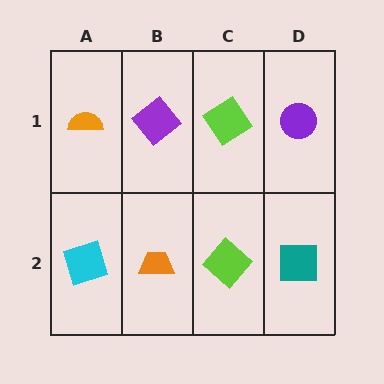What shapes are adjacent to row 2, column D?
A purple circle (row 1, column D), a lime diamond (row 2, column C).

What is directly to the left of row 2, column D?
A lime diamond.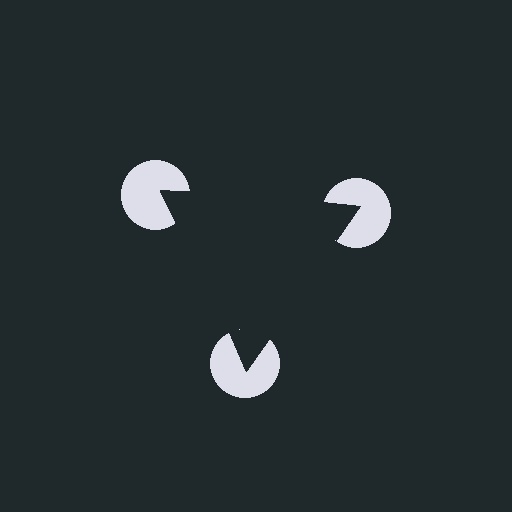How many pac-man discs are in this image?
There are 3 — one at each vertex of the illusory triangle.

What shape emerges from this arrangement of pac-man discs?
An illusory triangle — its edges are inferred from the aligned wedge cuts in the pac-man discs, not physically drawn.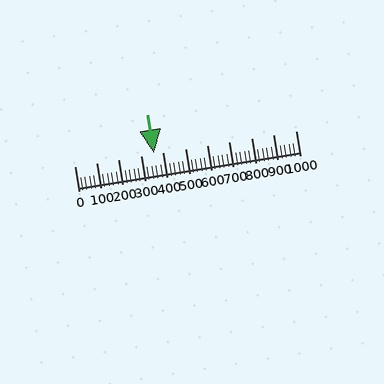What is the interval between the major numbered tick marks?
The major tick marks are spaced 100 units apart.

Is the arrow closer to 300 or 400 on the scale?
The arrow is closer to 400.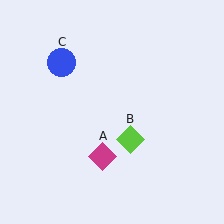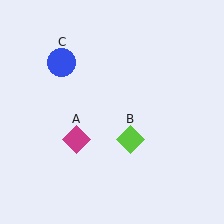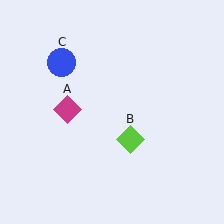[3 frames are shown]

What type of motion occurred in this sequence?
The magenta diamond (object A) rotated clockwise around the center of the scene.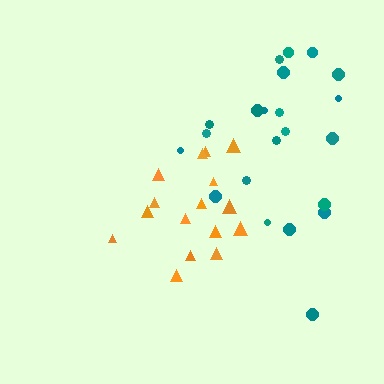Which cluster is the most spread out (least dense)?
Teal.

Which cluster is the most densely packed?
Orange.